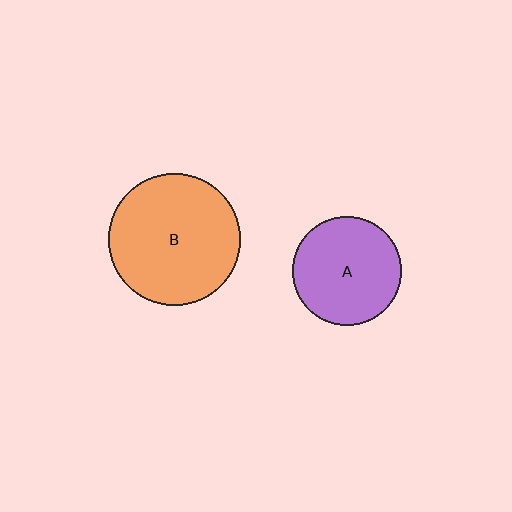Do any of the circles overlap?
No, none of the circles overlap.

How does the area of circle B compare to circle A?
Approximately 1.5 times.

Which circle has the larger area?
Circle B (orange).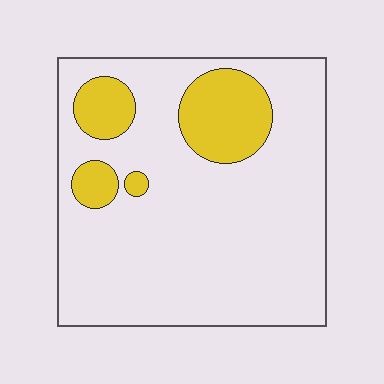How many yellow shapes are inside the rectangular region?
4.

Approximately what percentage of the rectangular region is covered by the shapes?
Approximately 15%.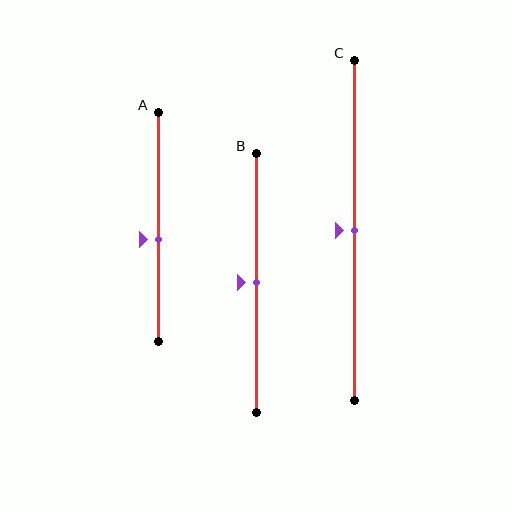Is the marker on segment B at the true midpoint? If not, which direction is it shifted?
Yes, the marker on segment B is at the true midpoint.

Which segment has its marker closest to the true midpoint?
Segment B has its marker closest to the true midpoint.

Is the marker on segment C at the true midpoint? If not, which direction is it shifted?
Yes, the marker on segment C is at the true midpoint.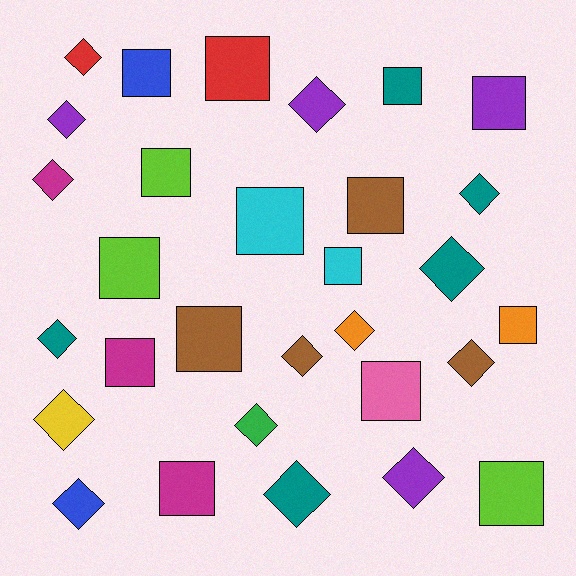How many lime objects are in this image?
There are 3 lime objects.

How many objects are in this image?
There are 30 objects.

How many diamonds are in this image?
There are 15 diamonds.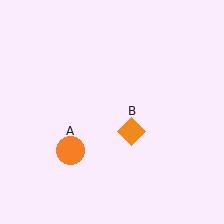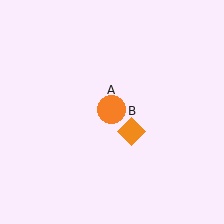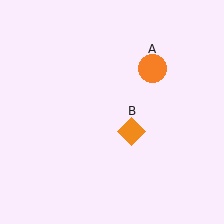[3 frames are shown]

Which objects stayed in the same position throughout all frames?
Orange diamond (object B) remained stationary.